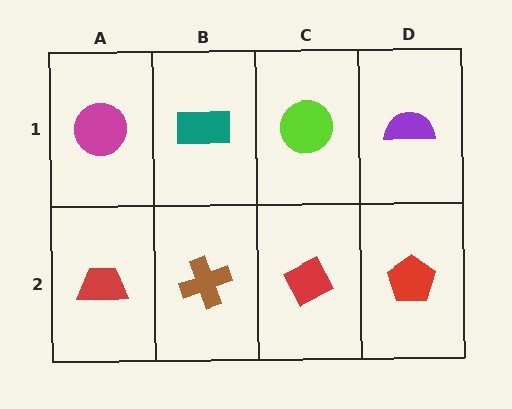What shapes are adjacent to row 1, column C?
A red diamond (row 2, column C), a teal rectangle (row 1, column B), a purple semicircle (row 1, column D).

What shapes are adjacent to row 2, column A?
A magenta circle (row 1, column A), a brown cross (row 2, column B).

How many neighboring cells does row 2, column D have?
2.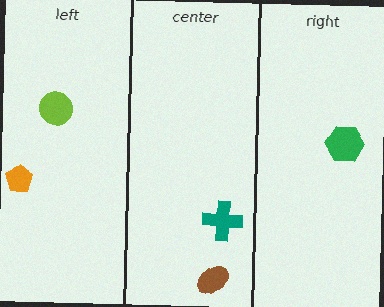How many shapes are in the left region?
2.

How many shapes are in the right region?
1.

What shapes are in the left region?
The orange pentagon, the lime circle.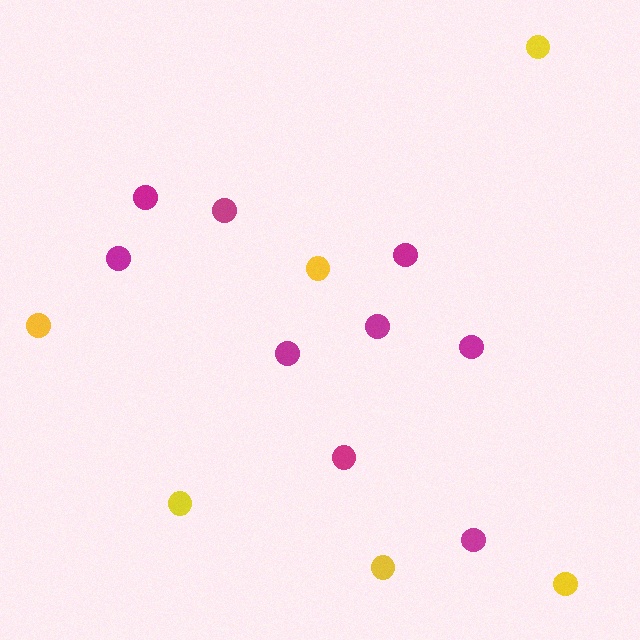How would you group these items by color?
There are 2 groups: one group of yellow circles (6) and one group of magenta circles (9).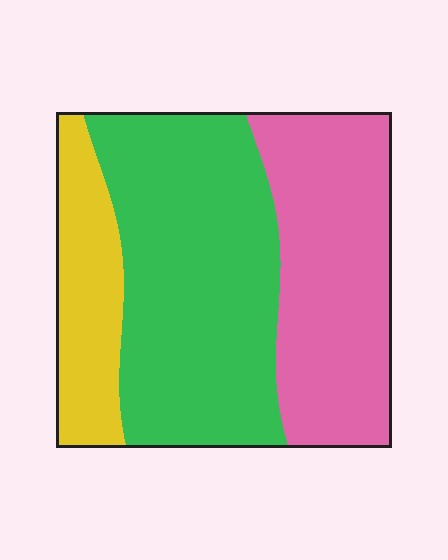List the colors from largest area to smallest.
From largest to smallest: green, pink, yellow.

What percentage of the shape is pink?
Pink covers about 35% of the shape.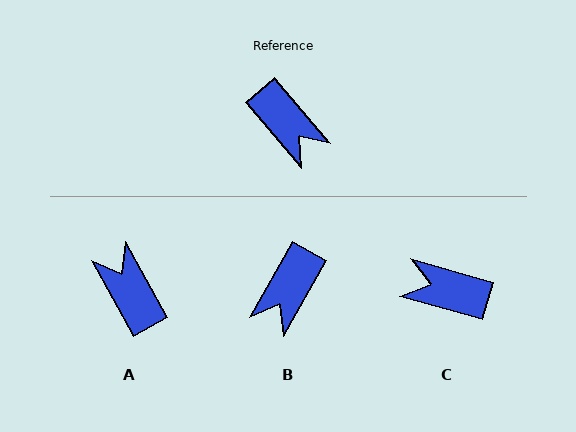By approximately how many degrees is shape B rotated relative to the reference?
Approximately 70 degrees clockwise.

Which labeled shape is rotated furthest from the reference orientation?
A, about 169 degrees away.